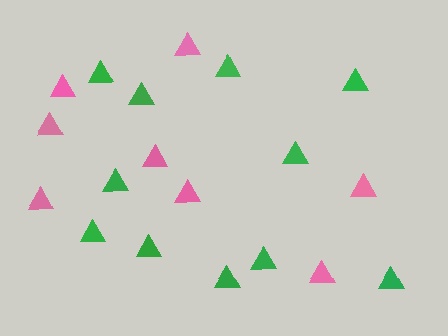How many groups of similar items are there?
There are 2 groups: one group of green triangles (11) and one group of pink triangles (8).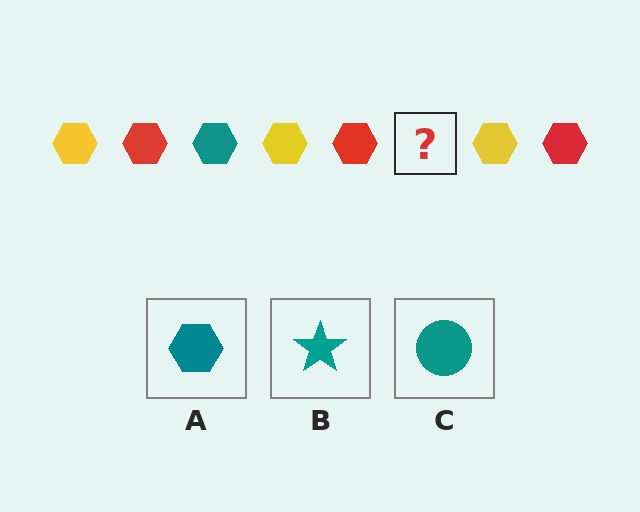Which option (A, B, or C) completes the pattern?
A.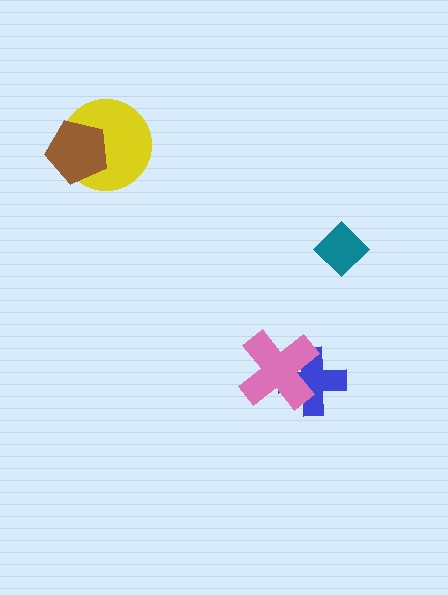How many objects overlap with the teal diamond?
0 objects overlap with the teal diamond.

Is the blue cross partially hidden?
Yes, it is partially covered by another shape.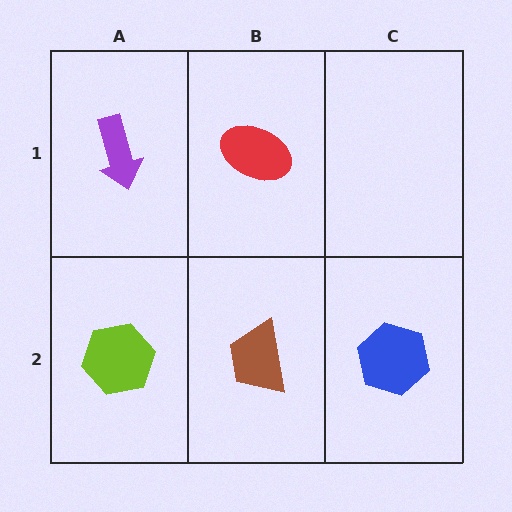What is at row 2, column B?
A brown trapezoid.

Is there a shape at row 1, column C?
No, that cell is empty.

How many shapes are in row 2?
3 shapes.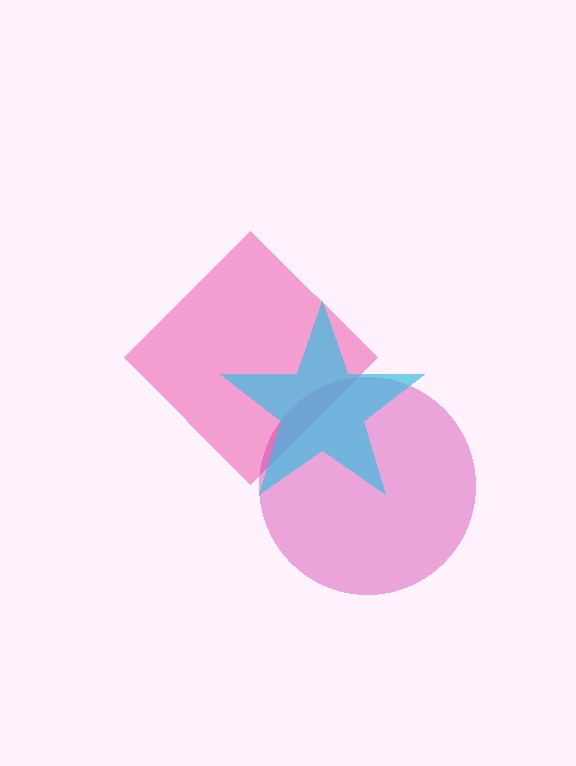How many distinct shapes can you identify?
There are 3 distinct shapes: a pink diamond, a magenta circle, a cyan star.